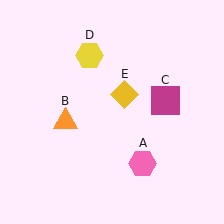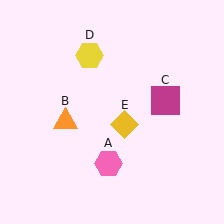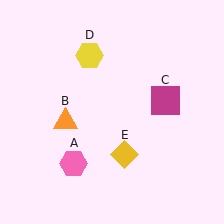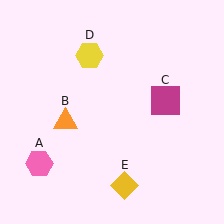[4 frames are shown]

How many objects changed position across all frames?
2 objects changed position: pink hexagon (object A), yellow diamond (object E).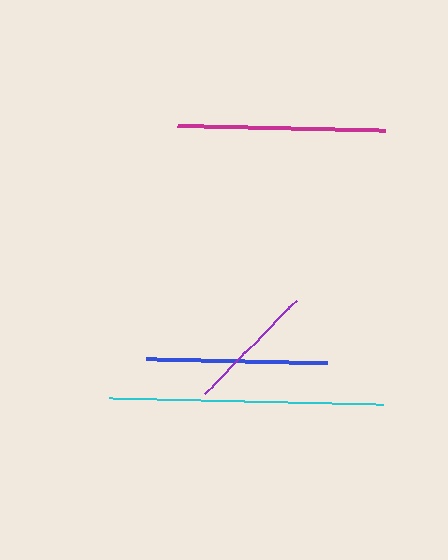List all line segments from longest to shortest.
From longest to shortest: cyan, magenta, blue, purple.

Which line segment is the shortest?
The purple line is the shortest at approximately 129 pixels.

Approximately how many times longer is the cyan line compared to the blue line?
The cyan line is approximately 1.5 times the length of the blue line.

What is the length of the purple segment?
The purple segment is approximately 129 pixels long.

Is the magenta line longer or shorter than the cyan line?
The cyan line is longer than the magenta line.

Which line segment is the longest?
The cyan line is the longest at approximately 275 pixels.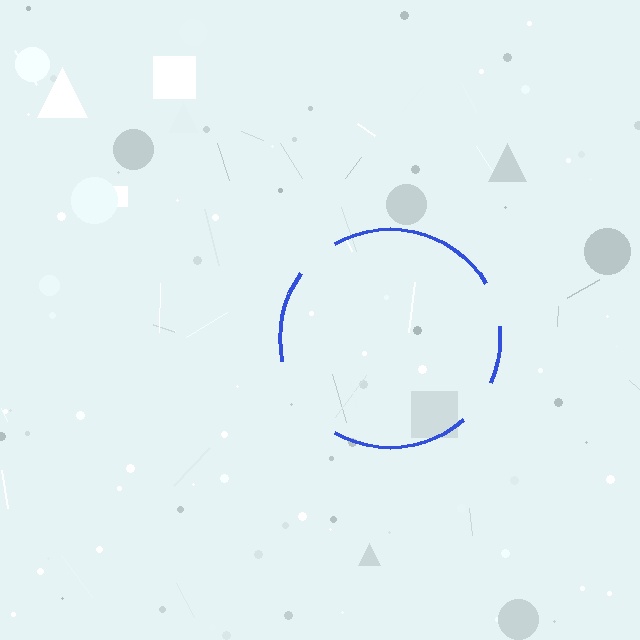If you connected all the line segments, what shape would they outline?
They would outline a circle.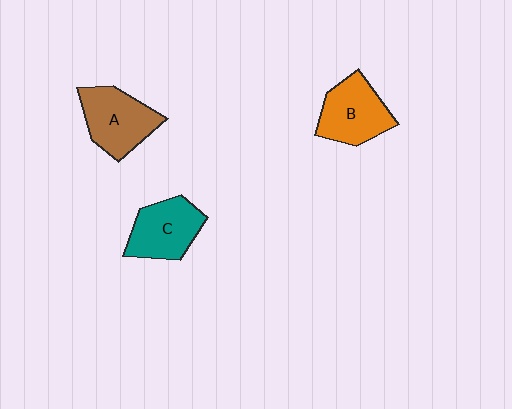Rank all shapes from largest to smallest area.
From largest to smallest: A (brown), B (orange), C (teal).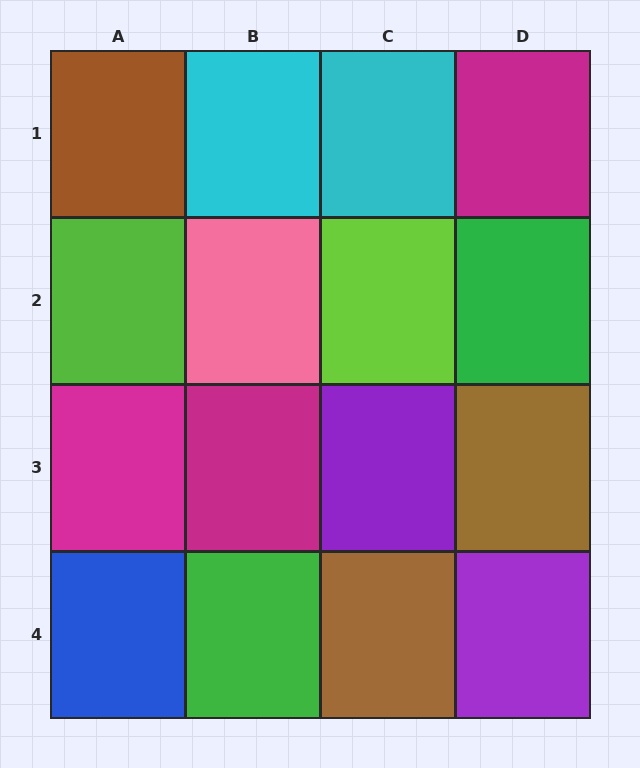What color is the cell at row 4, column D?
Purple.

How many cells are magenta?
3 cells are magenta.